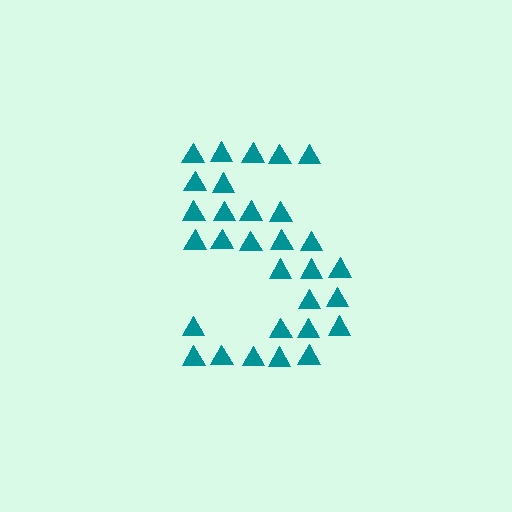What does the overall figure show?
The overall figure shows the digit 5.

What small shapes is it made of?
It is made of small triangles.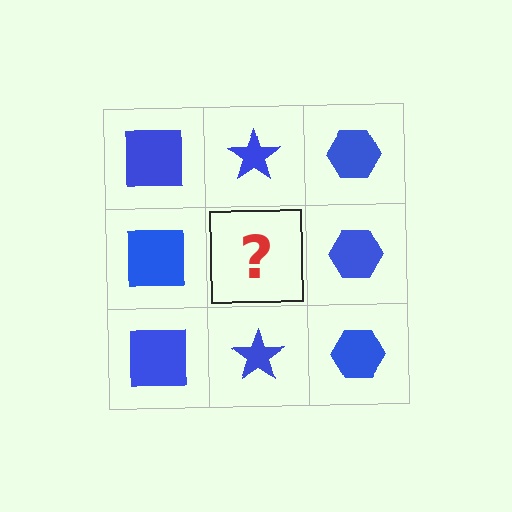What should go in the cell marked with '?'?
The missing cell should contain a blue star.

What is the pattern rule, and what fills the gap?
The rule is that each column has a consistent shape. The gap should be filled with a blue star.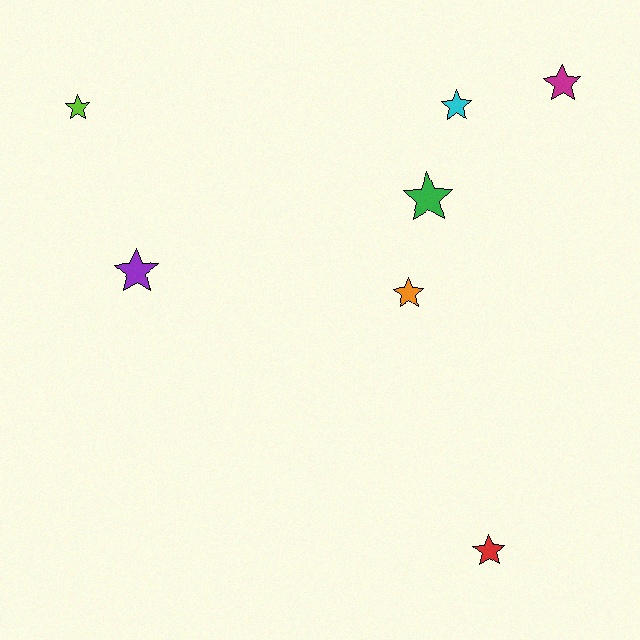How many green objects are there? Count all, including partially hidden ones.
There is 1 green object.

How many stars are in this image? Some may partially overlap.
There are 7 stars.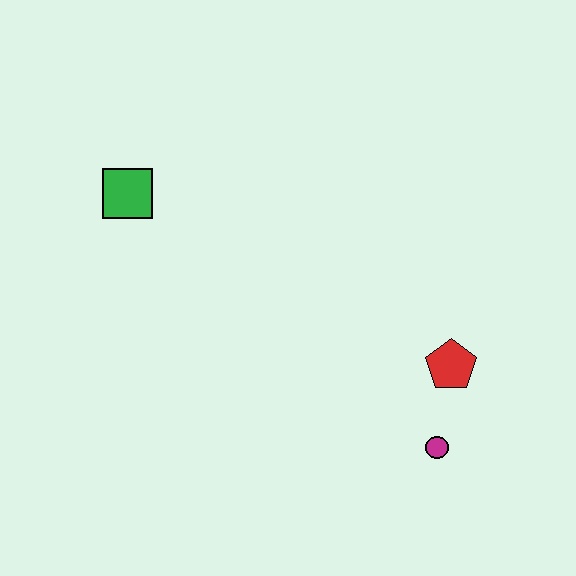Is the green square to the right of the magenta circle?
No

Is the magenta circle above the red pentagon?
No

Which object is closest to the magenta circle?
The red pentagon is closest to the magenta circle.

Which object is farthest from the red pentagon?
The green square is farthest from the red pentagon.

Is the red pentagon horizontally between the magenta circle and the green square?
No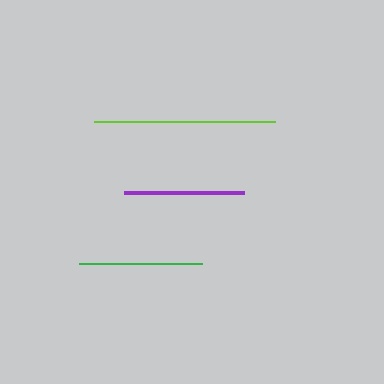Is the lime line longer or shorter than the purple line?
The lime line is longer than the purple line.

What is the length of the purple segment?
The purple segment is approximately 120 pixels long.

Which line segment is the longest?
The lime line is the longest at approximately 182 pixels.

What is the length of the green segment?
The green segment is approximately 122 pixels long.